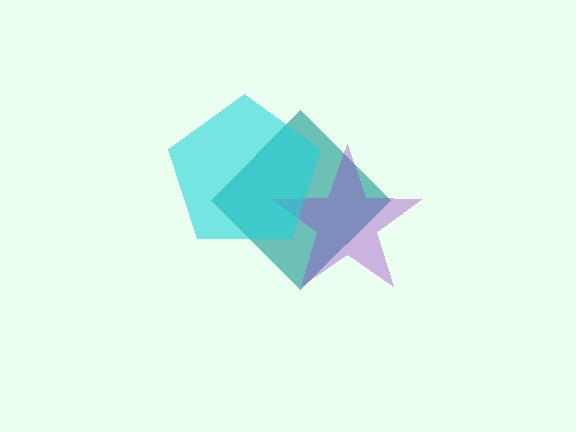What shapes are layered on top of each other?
The layered shapes are: a teal diamond, a purple star, a cyan pentagon.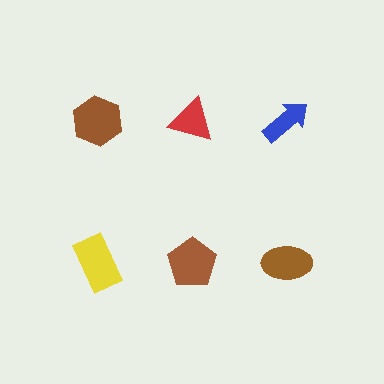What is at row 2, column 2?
A brown pentagon.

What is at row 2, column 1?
A yellow rectangle.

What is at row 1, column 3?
A blue arrow.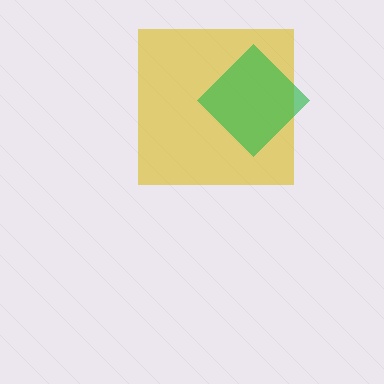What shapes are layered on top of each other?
The layered shapes are: a yellow square, a green diamond.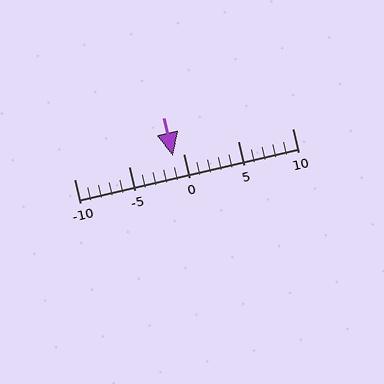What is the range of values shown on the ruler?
The ruler shows values from -10 to 10.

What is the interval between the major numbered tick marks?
The major tick marks are spaced 5 units apart.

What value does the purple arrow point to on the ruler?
The purple arrow points to approximately -1.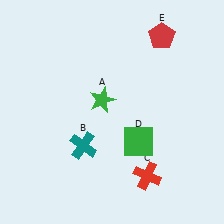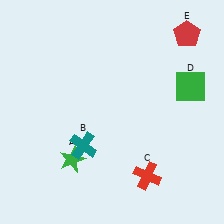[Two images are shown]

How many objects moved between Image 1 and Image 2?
3 objects moved between the two images.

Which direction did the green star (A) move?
The green star (A) moved down.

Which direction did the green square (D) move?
The green square (D) moved up.